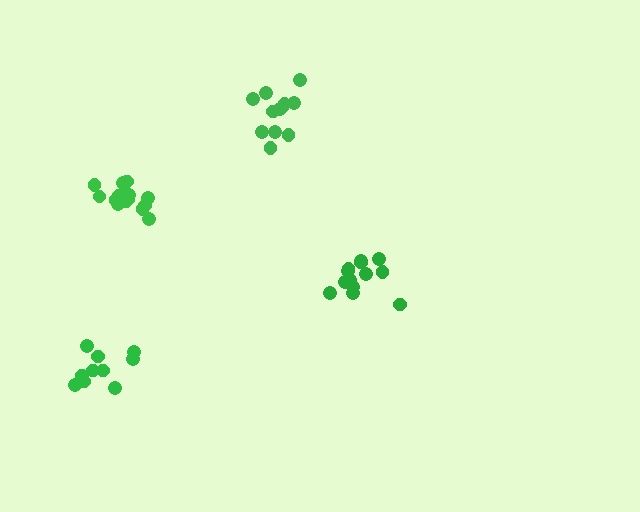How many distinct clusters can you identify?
There are 4 distinct clusters.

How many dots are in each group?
Group 1: 14 dots, Group 2: 12 dots, Group 3: 15 dots, Group 4: 10 dots (51 total).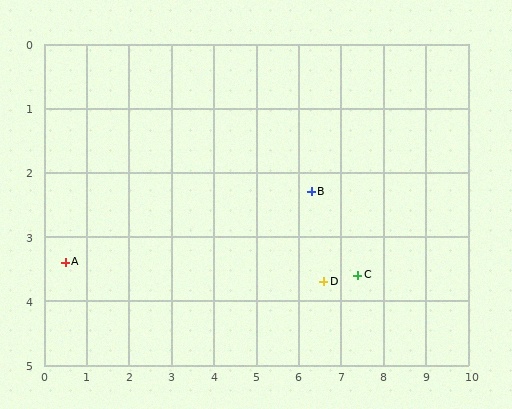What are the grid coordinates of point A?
Point A is at approximately (0.5, 3.4).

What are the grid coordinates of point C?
Point C is at approximately (7.4, 3.6).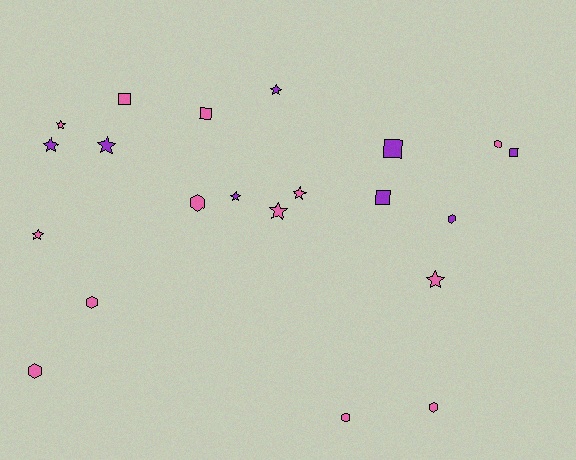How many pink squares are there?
There are 2 pink squares.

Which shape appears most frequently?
Star, with 9 objects.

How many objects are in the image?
There are 21 objects.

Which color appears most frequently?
Pink, with 13 objects.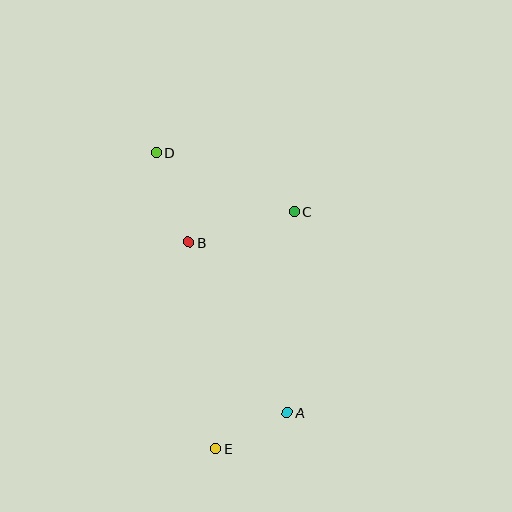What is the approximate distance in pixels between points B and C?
The distance between B and C is approximately 110 pixels.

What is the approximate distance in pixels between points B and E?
The distance between B and E is approximately 209 pixels.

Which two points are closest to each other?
Points A and E are closest to each other.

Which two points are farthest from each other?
Points D and E are farthest from each other.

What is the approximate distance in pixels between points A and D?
The distance between A and D is approximately 291 pixels.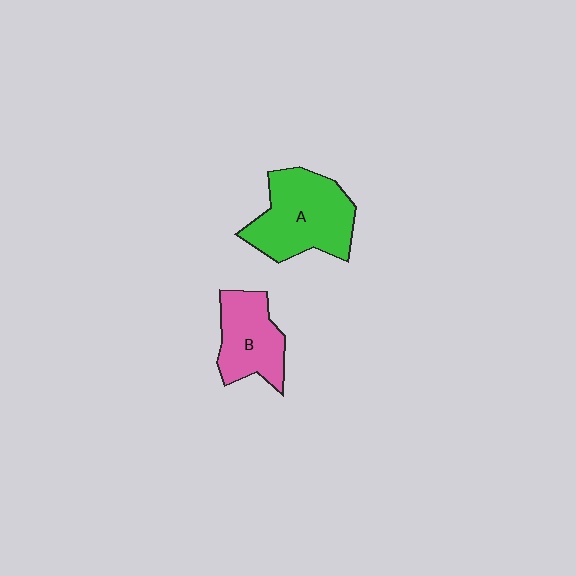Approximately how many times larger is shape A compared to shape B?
Approximately 1.4 times.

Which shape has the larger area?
Shape A (green).